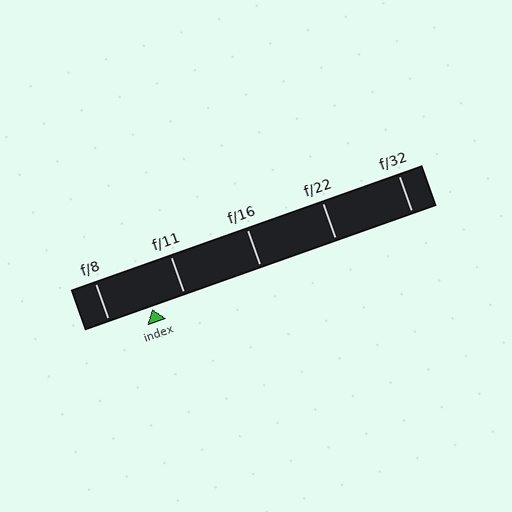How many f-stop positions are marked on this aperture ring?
There are 5 f-stop positions marked.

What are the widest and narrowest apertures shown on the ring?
The widest aperture shown is f/8 and the narrowest is f/32.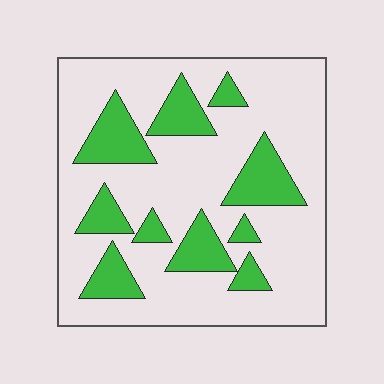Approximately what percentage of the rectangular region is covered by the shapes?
Approximately 25%.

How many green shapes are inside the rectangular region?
10.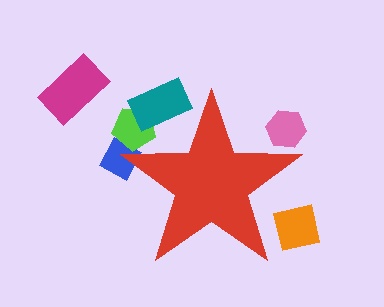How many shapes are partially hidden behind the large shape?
5 shapes are partially hidden.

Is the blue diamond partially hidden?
Yes, the blue diamond is partially hidden behind the red star.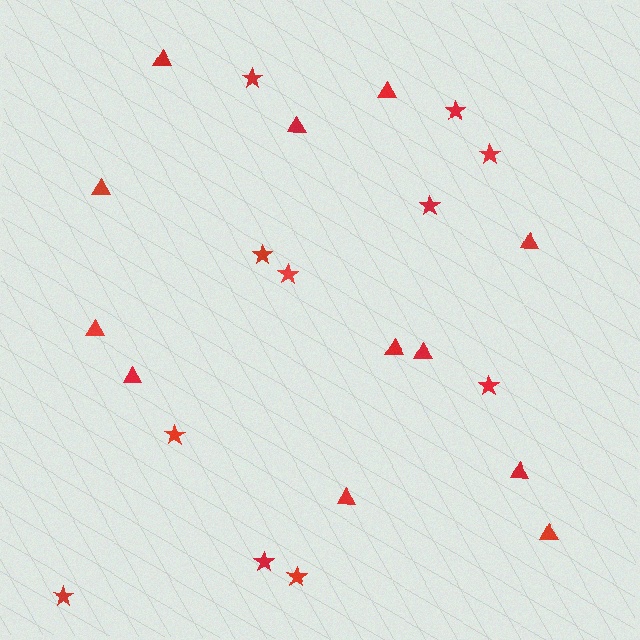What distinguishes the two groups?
There are 2 groups: one group of triangles (12) and one group of stars (11).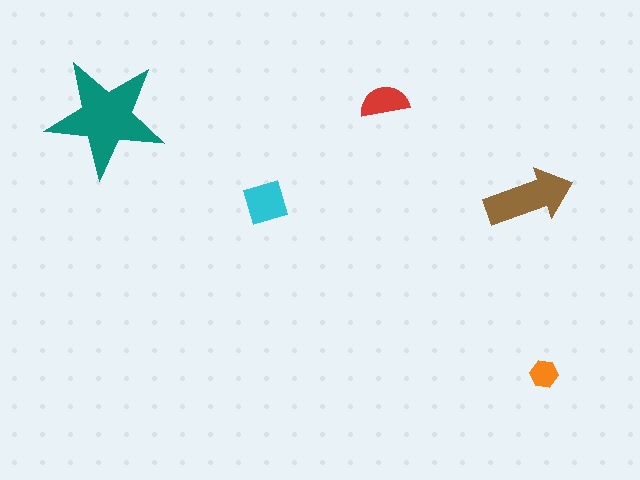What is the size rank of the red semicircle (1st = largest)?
4th.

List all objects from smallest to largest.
The orange hexagon, the red semicircle, the cyan square, the brown arrow, the teal star.